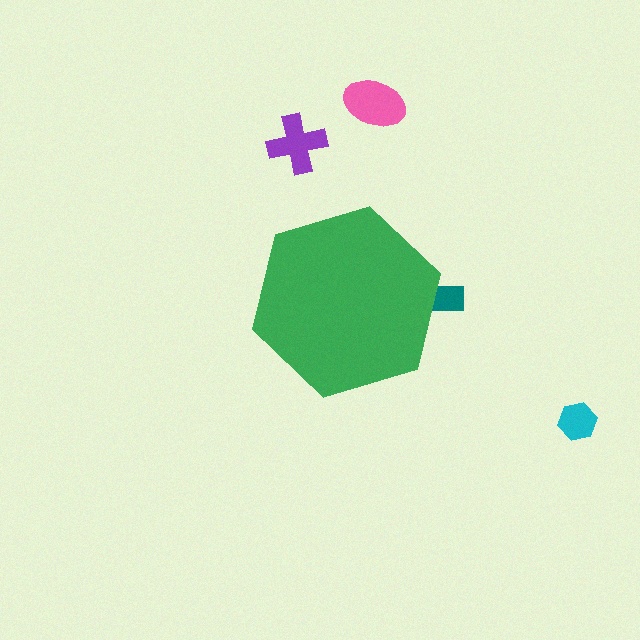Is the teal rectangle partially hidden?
Yes, the teal rectangle is partially hidden behind the green hexagon.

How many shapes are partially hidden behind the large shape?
1 shape is partially hidden.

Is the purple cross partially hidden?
No, the purple cross is fully visible.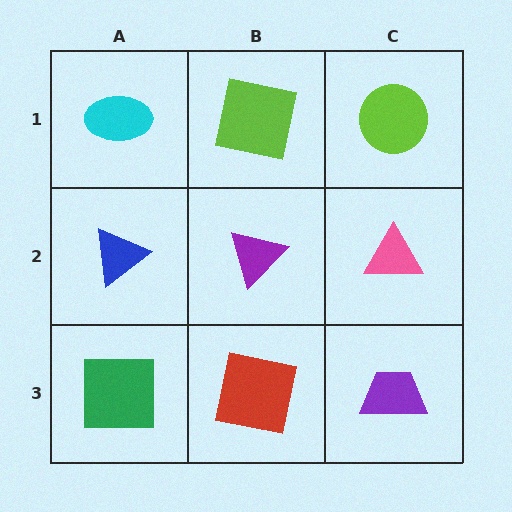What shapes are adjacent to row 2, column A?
A cyan ellipse (row 1, column A), a green square (row 3, column A), a purple triangle (row 2, column B).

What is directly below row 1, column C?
A pink triangle.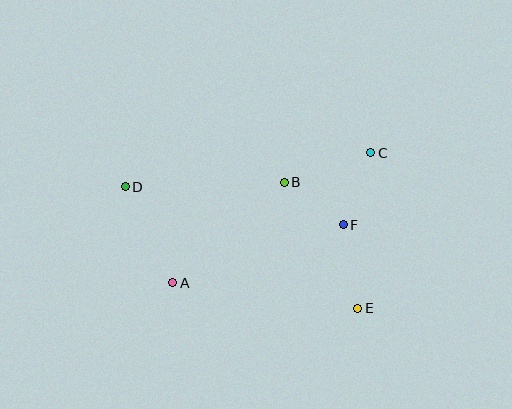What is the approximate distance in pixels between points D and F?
The distance between D and F is approximately 221 pixels.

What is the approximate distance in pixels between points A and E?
The distance between A and E is approximately 187 pixels.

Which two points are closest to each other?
Points B and F are closest to each other.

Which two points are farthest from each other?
Points D and E are farthest from each other.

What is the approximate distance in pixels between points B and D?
The distance between B and D is approximately 159 pixels.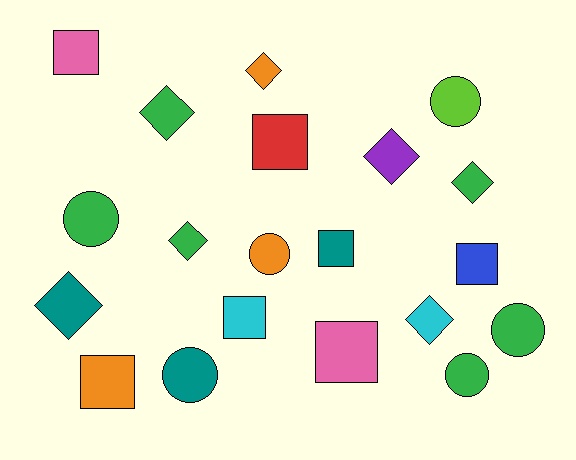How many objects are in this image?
There are 20 objects.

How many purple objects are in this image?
There is 1 purple object.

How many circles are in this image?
There are 6 circles.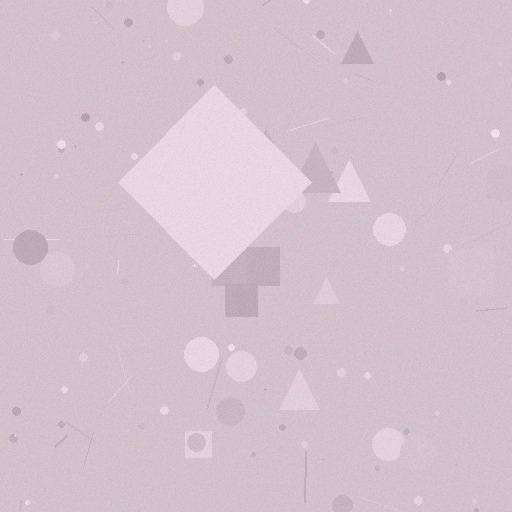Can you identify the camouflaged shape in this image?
The camouflaged shape is a diamond.